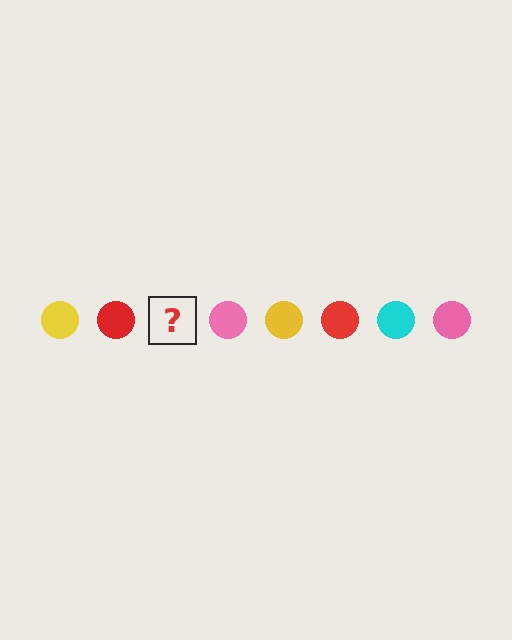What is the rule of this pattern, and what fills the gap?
The rule is that the pattern cycles through yellow, red, cyan, pink circles. The gap should be filled with a cyan circle.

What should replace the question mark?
The question mark should be replaced with a cyan circle.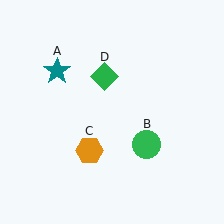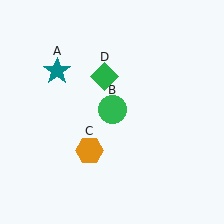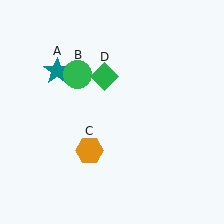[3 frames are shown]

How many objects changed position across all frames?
1 object changed position: green circle (object B).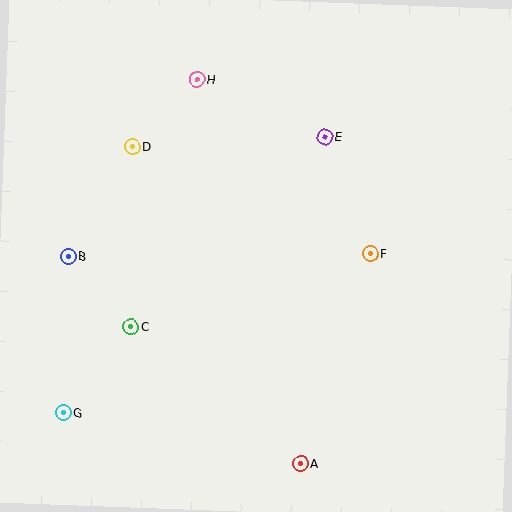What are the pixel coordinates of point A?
Point A is at (300, 464).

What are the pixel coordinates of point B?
Point B is at (68, 256).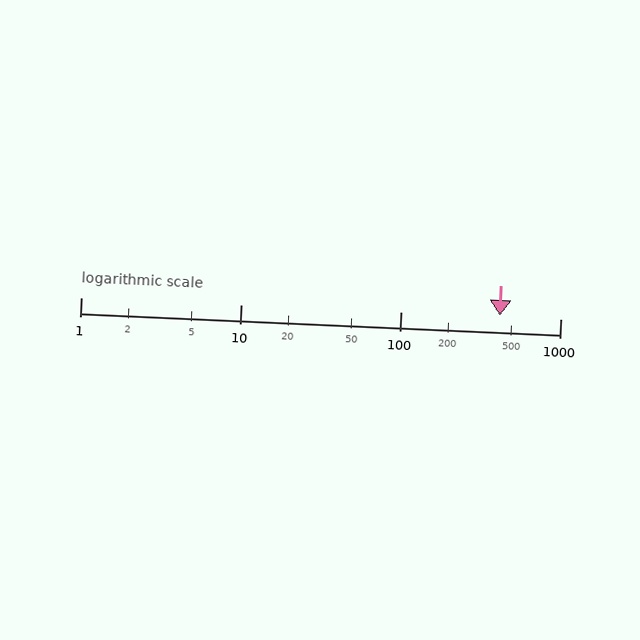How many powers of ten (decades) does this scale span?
The scale spans 3 decades, from 1 to 1000.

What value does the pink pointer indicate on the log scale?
The pointer indicates approximately 420.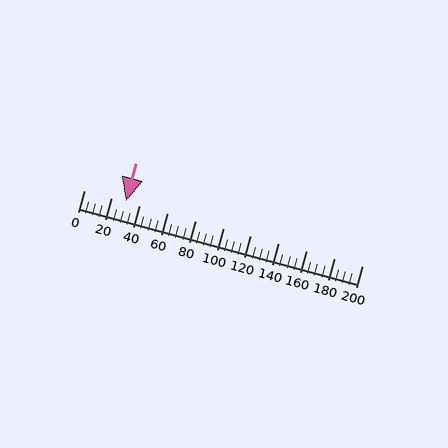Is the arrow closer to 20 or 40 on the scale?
The arrow is closer to 40.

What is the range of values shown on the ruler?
The ruler shows values from 0 to 200.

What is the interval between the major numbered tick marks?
The major tick marks are spaced 20 units apart.